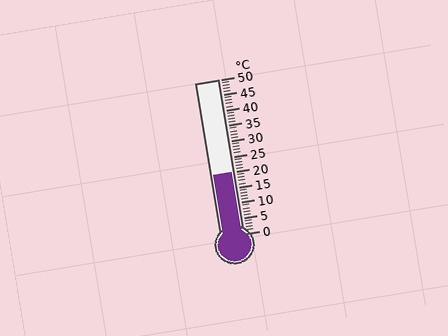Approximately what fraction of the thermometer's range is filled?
The thermometer is filled to approximately 40% of its range.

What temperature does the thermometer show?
The thermometer shows approximately 20°C.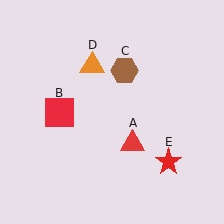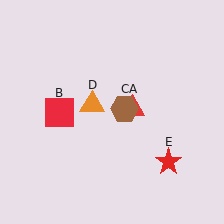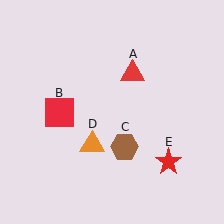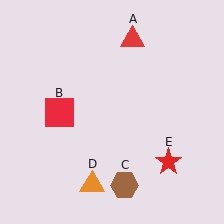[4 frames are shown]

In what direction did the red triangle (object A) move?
The red triangle (object A) moved up.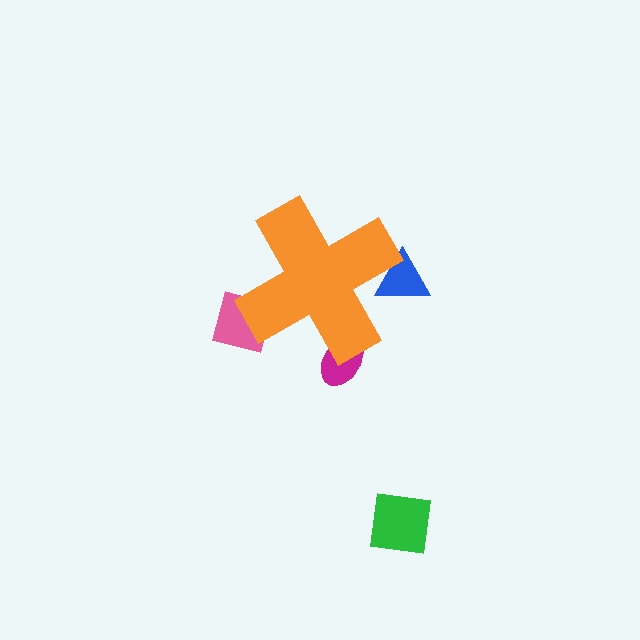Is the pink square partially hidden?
Yes, the pink square is partially hidden behind the orange cross.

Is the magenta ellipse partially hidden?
Yes, the magenta ellipse is partially hidden behind the orange cross.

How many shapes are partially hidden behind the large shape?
3 shapes are partially hidden.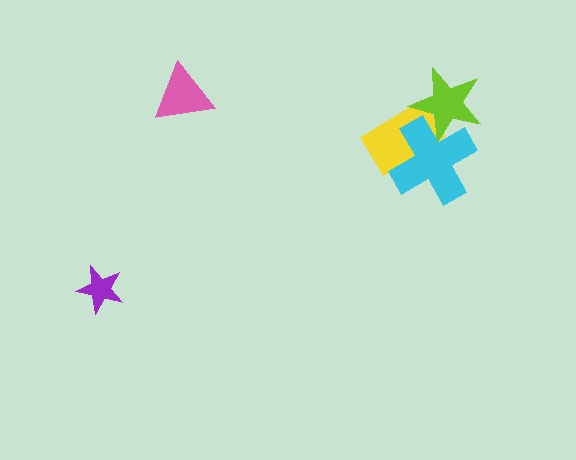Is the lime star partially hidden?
No, no other shape covers it.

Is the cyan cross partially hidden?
Yes, it is partially covered by another shape.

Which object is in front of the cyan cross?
The lime star is in front of the cyan cross.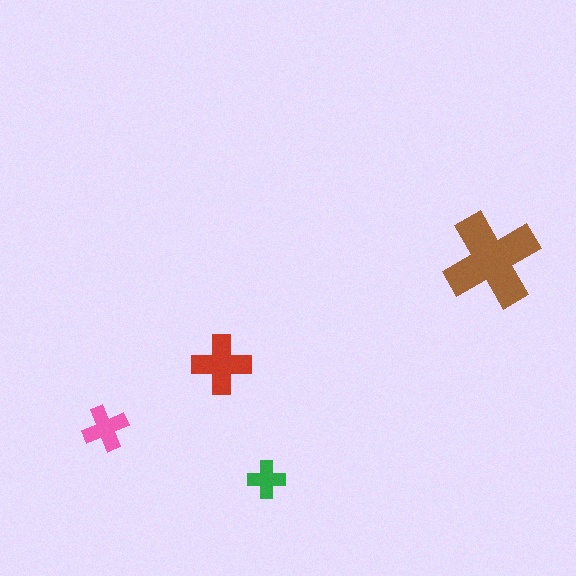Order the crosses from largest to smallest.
the brown one, the red one, the pink one, the green one.